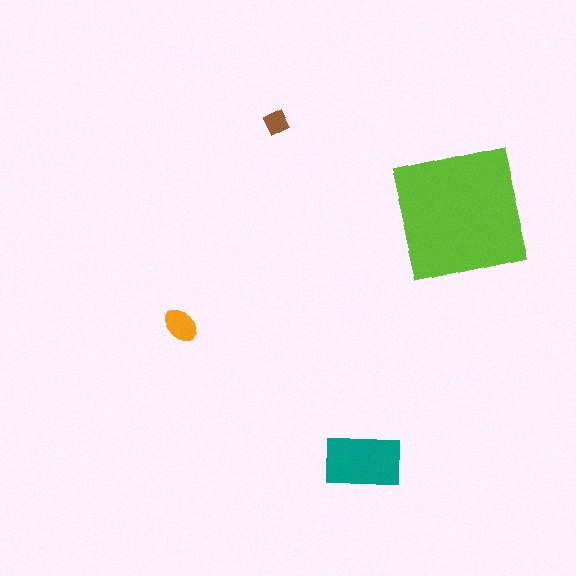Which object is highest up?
The brown diamond is topmost.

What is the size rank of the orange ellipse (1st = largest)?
3rd.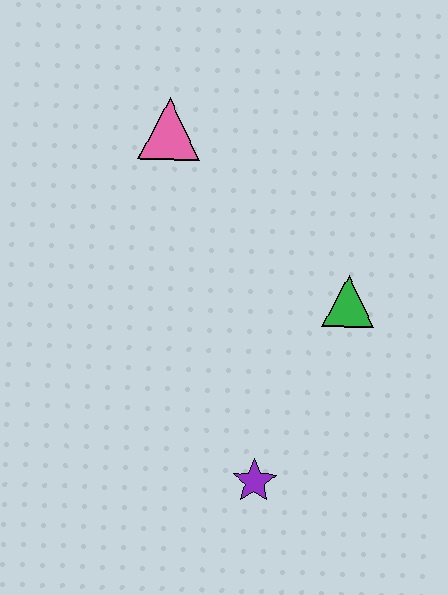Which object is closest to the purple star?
The green triangle is closest to the purple star.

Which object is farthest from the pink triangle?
The purple star is farthest from the pink triangle.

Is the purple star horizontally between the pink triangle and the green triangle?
Yes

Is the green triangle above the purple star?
Yes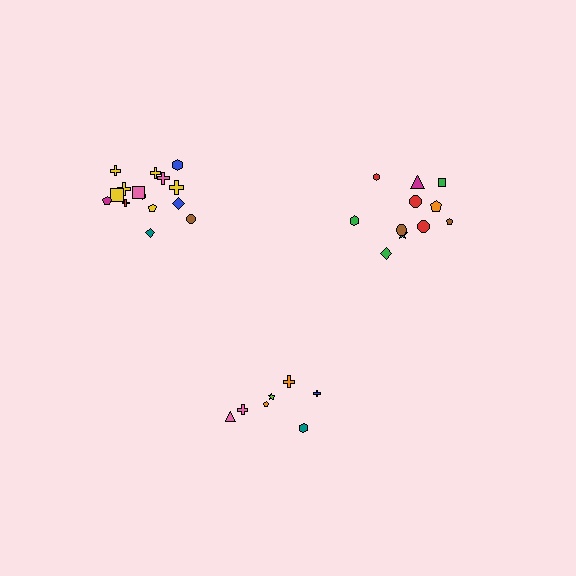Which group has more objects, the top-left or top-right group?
The top-left group.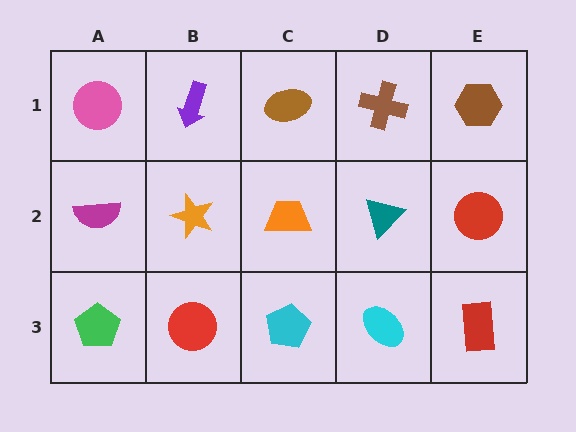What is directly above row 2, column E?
A brown hexagon.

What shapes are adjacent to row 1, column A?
A magenta semicircle (row 2, column A), a purple arrow (row 1, column B).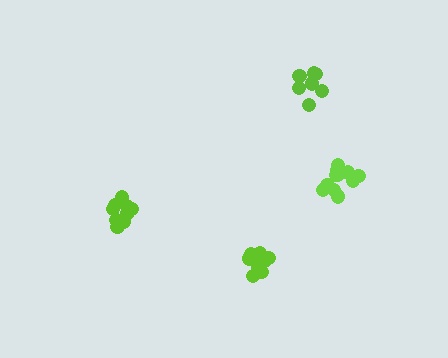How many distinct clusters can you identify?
There are 4 distinct clusters.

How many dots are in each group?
Group 1: 9 dots, Group 2: 11 dots, Group 3: 8 dots, Group 4: 7 dots (35 total).